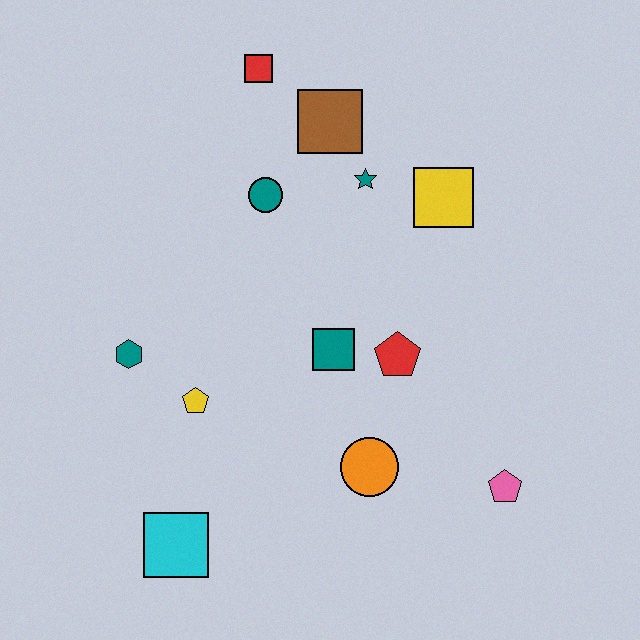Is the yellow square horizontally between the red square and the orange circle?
No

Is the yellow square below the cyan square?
No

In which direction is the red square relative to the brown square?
The red square is to the left of the brown square.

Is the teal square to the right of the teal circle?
Yes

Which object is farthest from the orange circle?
The red square is farthest from the orange circle.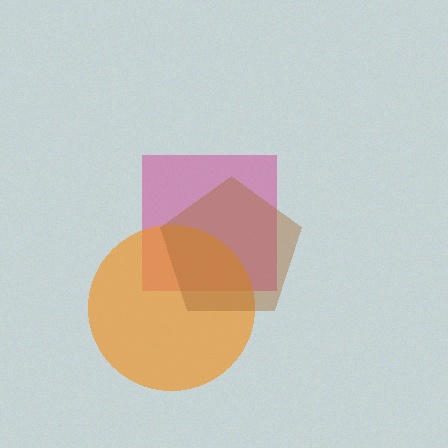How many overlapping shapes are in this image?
There are 3 overlapping shapes in the image.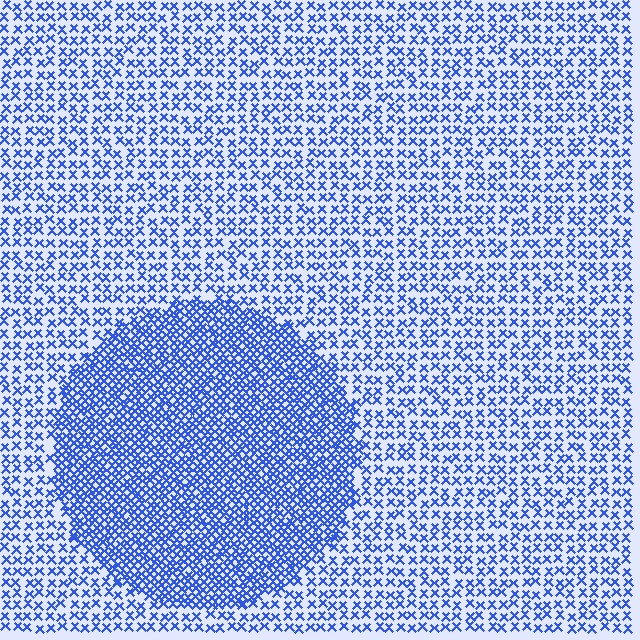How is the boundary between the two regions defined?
The boundary is defined by a change in element density (approximately 2.2x ratio). All elements are the same color, size, and shape.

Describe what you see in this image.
The image contains small blue elements arranged at two different densities. A circle-shaped region is visible where the elements are more densely packed than the surrounding area.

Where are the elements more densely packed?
The elements are more densely packed inside the circle boundary.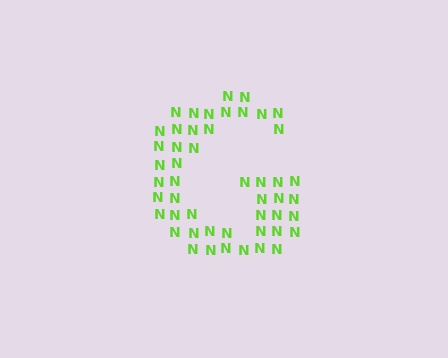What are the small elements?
The small elements are letter N's.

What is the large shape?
The large shape is the letter G.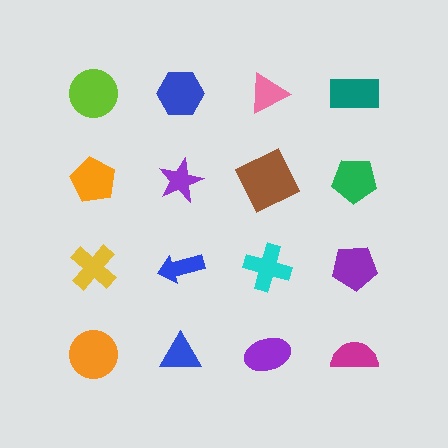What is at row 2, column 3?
A brown square.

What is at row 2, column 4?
A green pentagon.